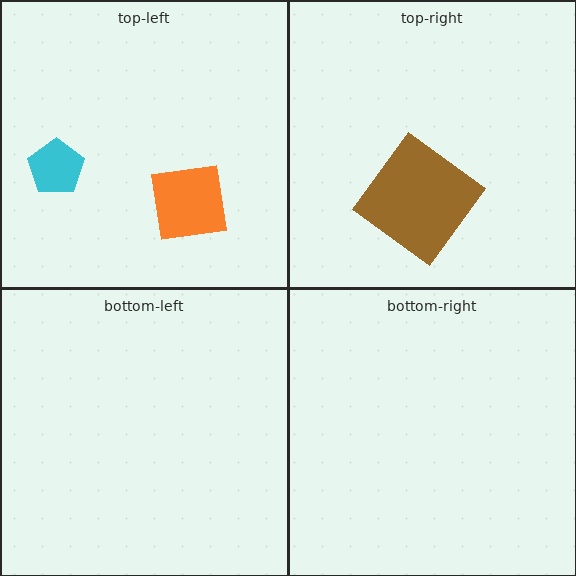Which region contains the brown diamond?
The top-right region.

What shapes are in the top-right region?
The brown diamond.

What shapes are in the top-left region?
The orange square, the cyan pentagon.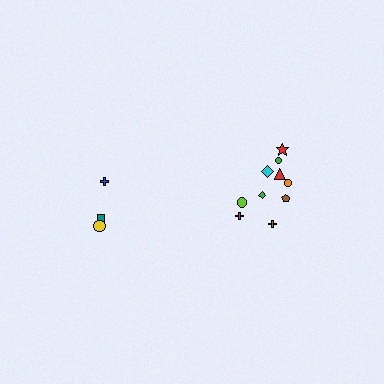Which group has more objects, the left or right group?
The right group.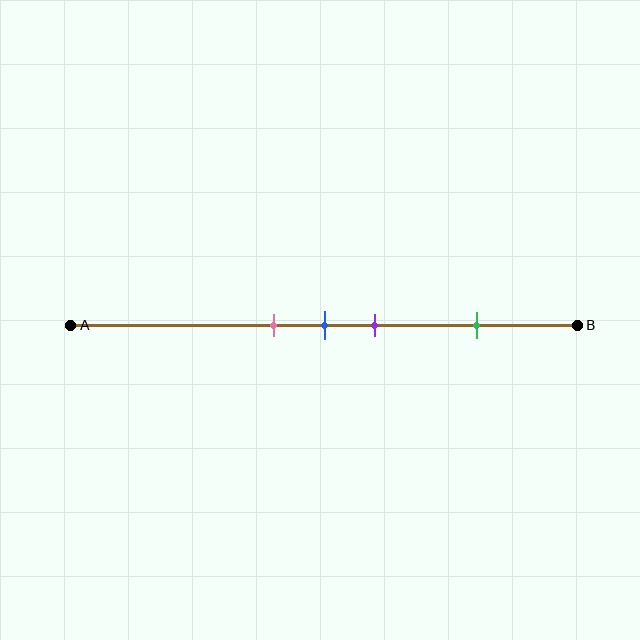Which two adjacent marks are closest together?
The pink and blue marks are the closest adjacent pair.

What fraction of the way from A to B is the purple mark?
The purple mark is approximately 60% (0.6) of the way from A to B.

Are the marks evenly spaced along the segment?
No, the marks are not evenly spaced.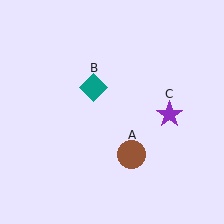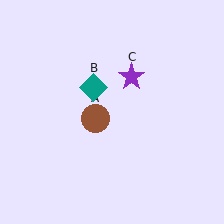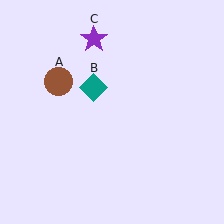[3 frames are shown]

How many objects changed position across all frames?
2 objects changed position: brown circle (object A), purple star (object C).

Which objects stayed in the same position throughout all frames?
Teal diamond (object B) remained stationary.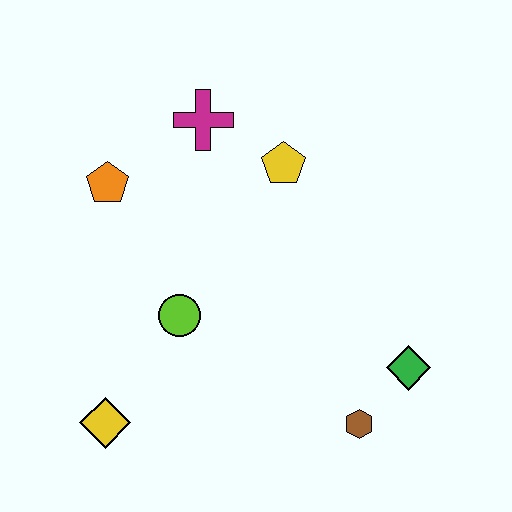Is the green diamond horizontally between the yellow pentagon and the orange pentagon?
No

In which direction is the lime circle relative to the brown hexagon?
The lime circle is to the left of the brown hexagon.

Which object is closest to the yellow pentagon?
The magenta cross is closest to the yellow pentagon.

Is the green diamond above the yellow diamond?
Yes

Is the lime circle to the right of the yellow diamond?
Yes